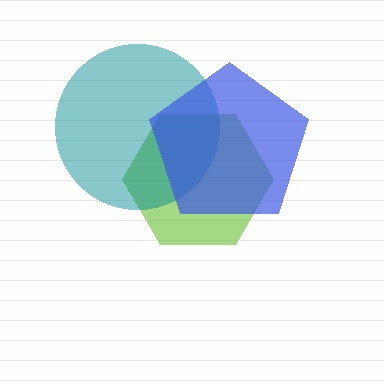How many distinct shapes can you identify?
There are 3 distinct shapes: a lime hexagon, a teal circle, a blue pentagon.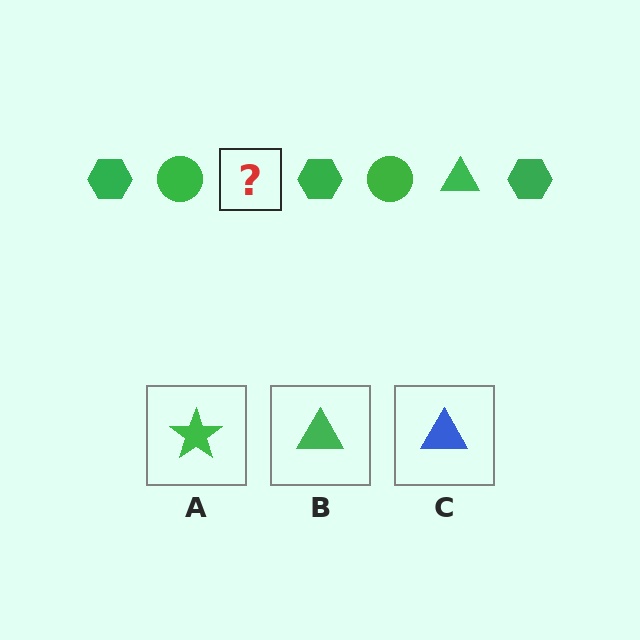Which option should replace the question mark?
Option B.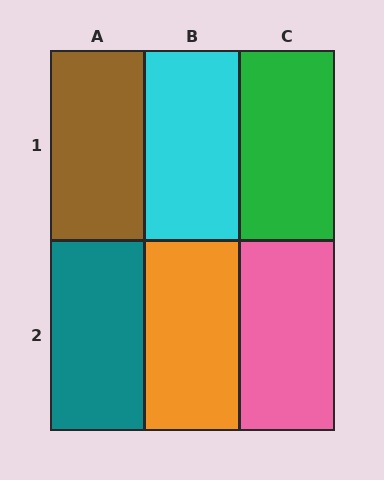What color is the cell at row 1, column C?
Green.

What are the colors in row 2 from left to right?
Teal, orange, pink.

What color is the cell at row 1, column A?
Brown.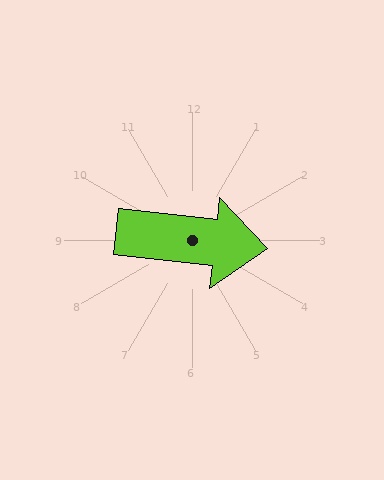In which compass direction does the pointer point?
East.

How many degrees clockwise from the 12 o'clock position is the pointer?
Approximately 96 degrees.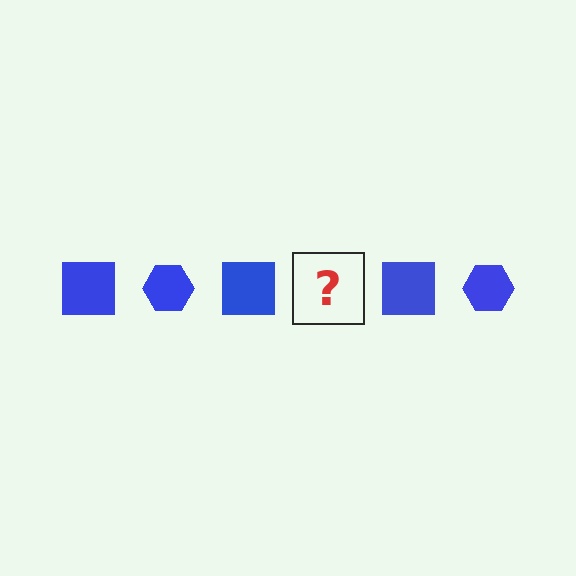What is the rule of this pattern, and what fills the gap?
The rule is that the pattern cycles through square, hexagon shapes in blue. The gap should be filled with a blue hexagon.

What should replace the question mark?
The question mark should be replaced with a blue hexagon.